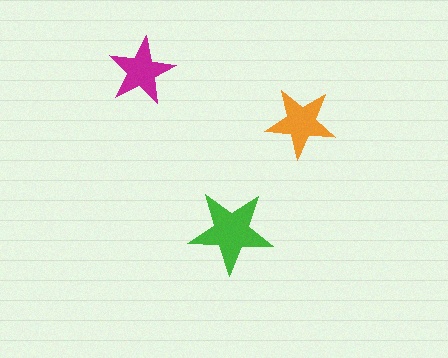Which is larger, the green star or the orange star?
The green one.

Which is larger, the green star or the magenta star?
The green one.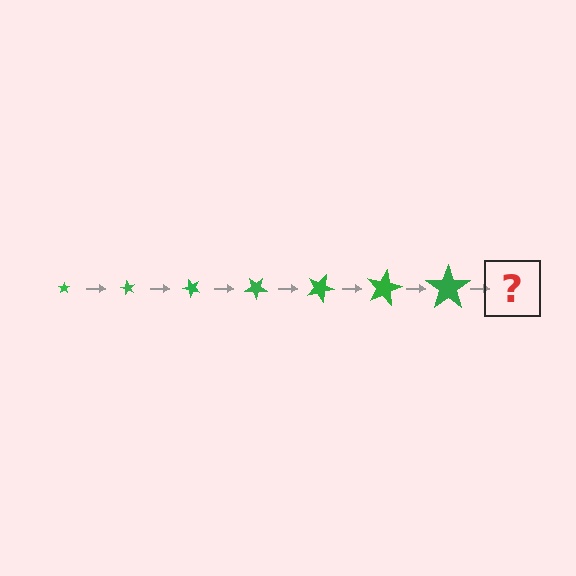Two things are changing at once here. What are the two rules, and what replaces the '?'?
The two rules are that the star grows larger each step and it rotates 60 degrees each step. The '?' should be a star, larger than the previous one and rotated 420 degrees from the start.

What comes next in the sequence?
The next element should be a star, larger than the previous one and rotated 420 degrees from the start.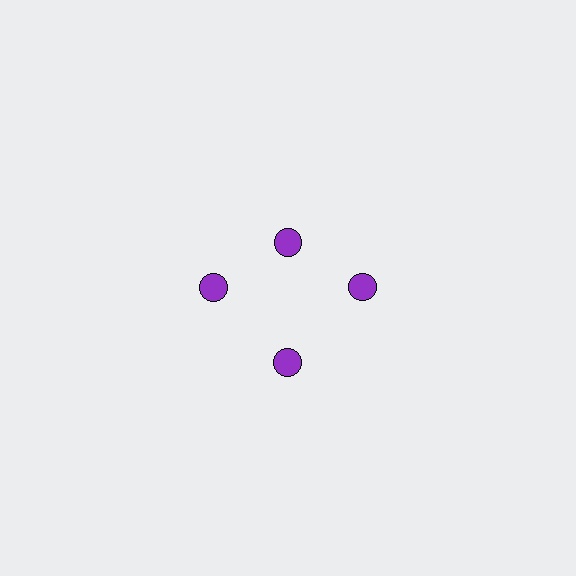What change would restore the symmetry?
The symmetry would be restored by moving it outward, back onto the ring so that all 4 circles sit at equal angles and equal distance from the center.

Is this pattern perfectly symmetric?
No. The 4 purple circles are arranged in a ring, but one element near the 12 o'clock position is pulled inward toward the center, breaking the 4-fold rotational symmetry.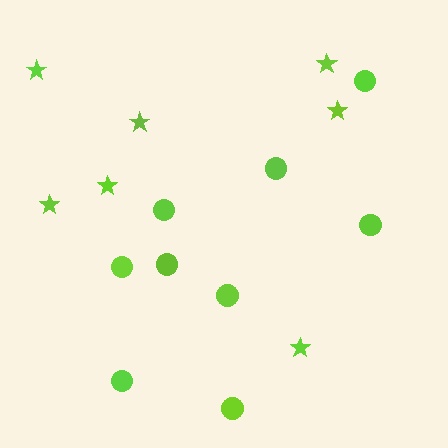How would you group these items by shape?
There are 2 groups: one group of stars (7) and one group of circles (9).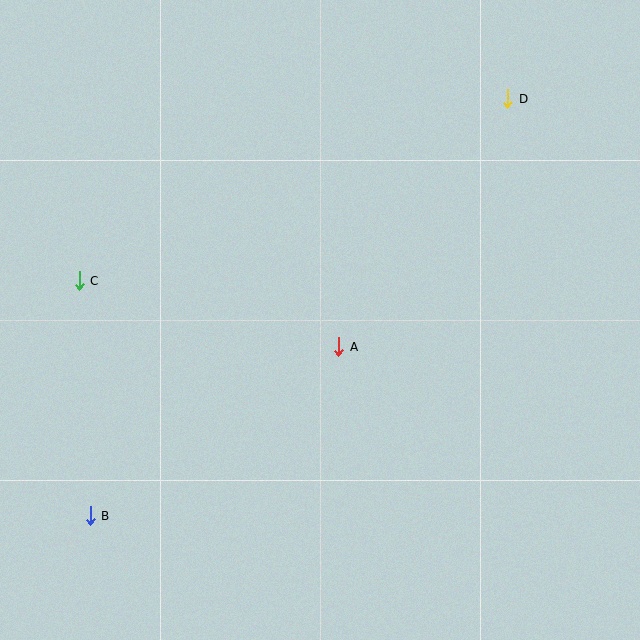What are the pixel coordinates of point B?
Point B is at (90, 516).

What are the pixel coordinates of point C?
Point C is at (79, 281).